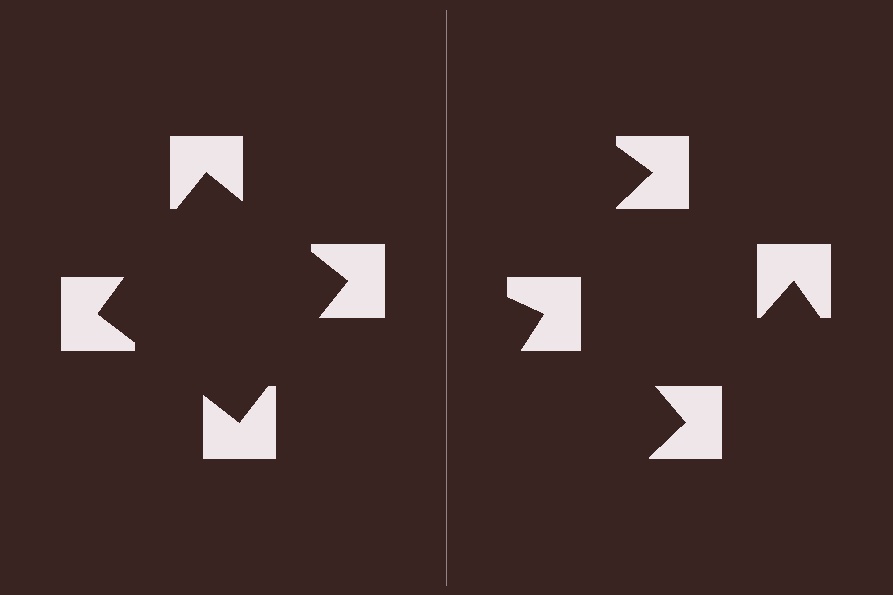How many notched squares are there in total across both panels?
8 — 4 on each side.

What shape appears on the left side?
An illusory square.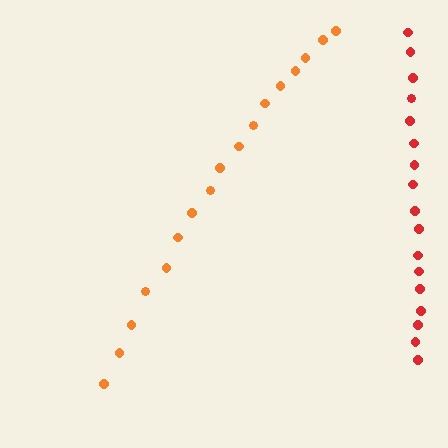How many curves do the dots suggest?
There are 2 distinct paths.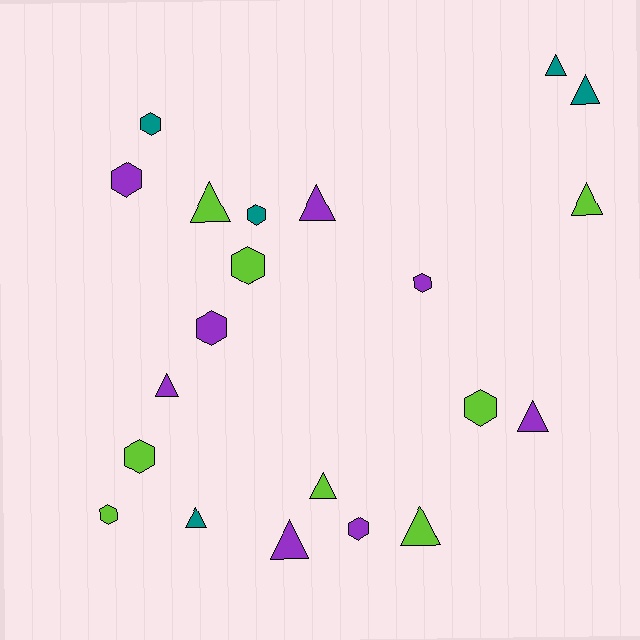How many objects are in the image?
There are 21 objects.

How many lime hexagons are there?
There are 4 lime hexagons.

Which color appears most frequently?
Lime, with 8 objects.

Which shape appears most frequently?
Triangle, with 11 objects.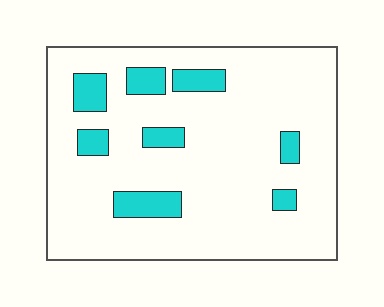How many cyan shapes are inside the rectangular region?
8.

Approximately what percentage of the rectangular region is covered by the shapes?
Approximately 15%.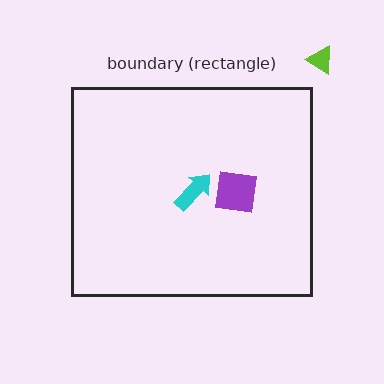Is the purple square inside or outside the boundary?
Inside.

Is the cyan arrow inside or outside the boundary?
Inside.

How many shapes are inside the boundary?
2 inside, 1 outside.